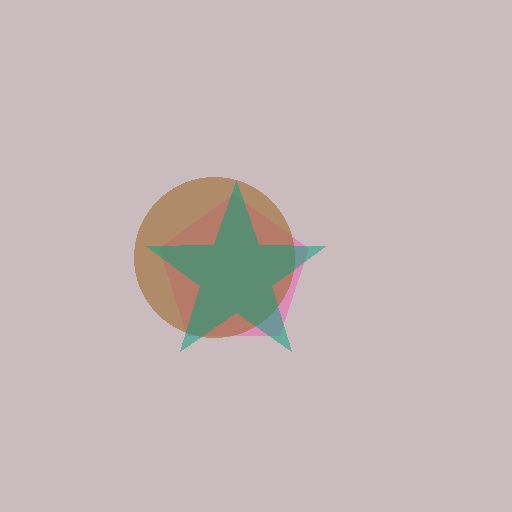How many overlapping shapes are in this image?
There are 3 overlapping shapes in the image.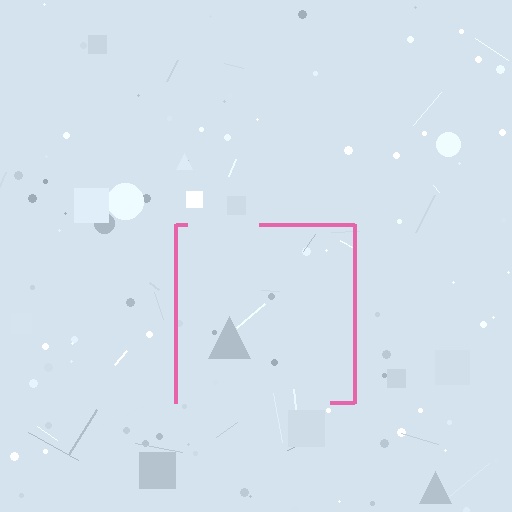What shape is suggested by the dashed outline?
The dashed outline suggests a square.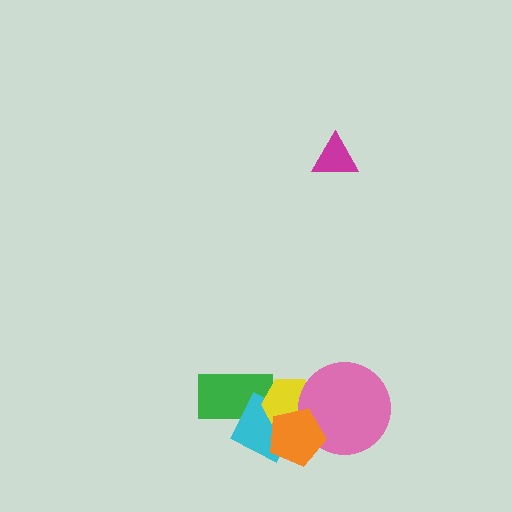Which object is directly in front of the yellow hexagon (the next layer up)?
The pink circle is directly in front of the yellow hexagon.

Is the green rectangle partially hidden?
Yes, it is partially covered by another shape.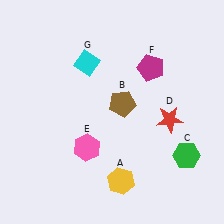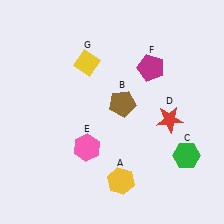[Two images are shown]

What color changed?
The diamond (G) changed from cyan in Image 1 to yellow in Image 2.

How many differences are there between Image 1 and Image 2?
There is 1 difference between the two images.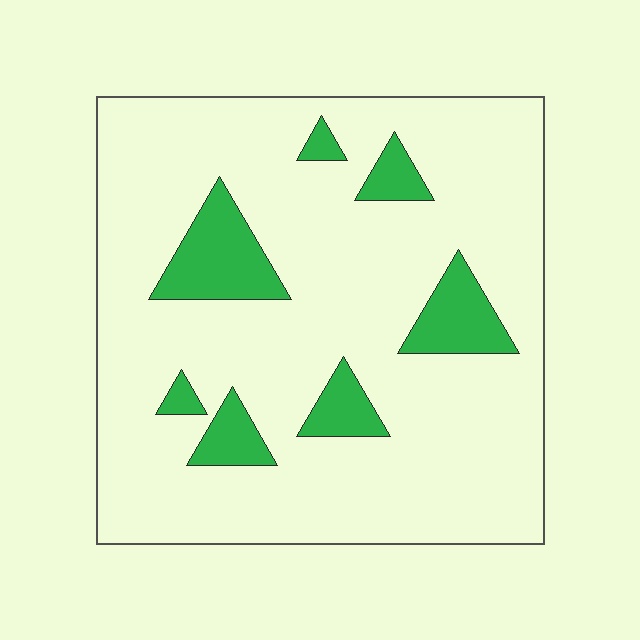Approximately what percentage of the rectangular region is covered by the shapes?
Approximately 15%.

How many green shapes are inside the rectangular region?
7.